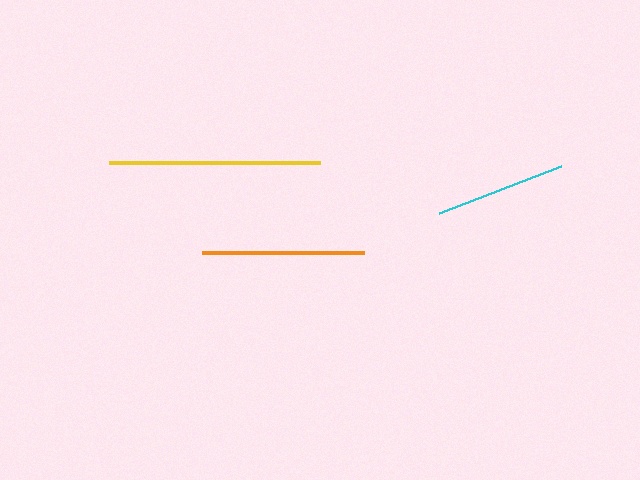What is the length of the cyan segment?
The cyan segment is approximately 131 pixels long.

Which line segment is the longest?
The yellow line is the longest at approximately 212 pixels.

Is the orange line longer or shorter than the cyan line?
The orange line is longer than the cyan line.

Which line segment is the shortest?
The cyan line is the shortest at approximately 131 pixels.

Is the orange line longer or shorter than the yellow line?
The yellow line is longer than the orange line.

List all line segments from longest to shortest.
From longest to shortest: yellow, orange, cyan.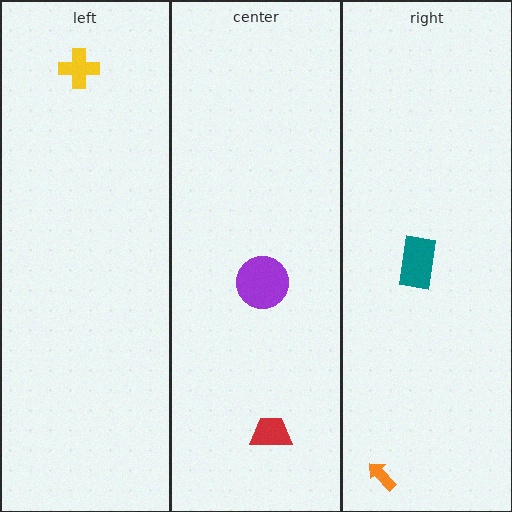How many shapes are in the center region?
2.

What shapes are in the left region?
The yellow cross.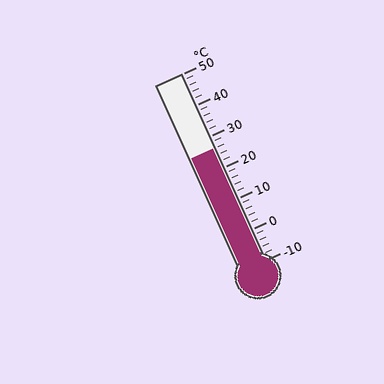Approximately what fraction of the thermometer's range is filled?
The thermometer is filled to approximately 60% of its range.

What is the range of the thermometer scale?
The thermometer scale ranges from -10°C to 50°C.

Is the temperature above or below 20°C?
The temperature is above 20°C.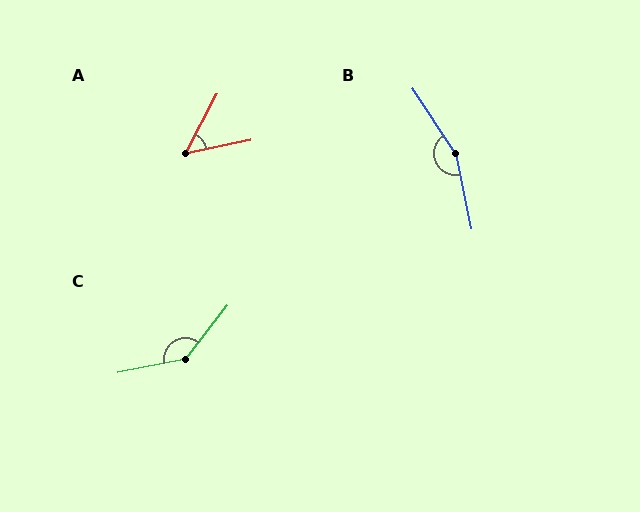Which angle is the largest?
B, at approximately 158 degrees.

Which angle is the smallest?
A, at approximately 50 degrees.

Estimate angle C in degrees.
Approximately 139 degrees.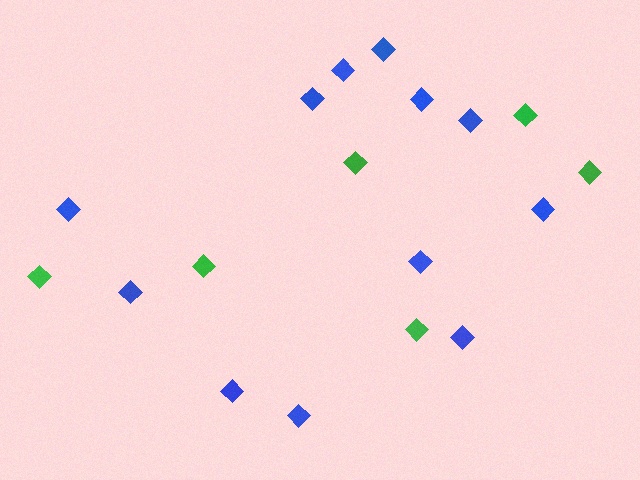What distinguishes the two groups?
There are 2 groups: one group of green diamonds (6) and one group of blue diamonds (12).